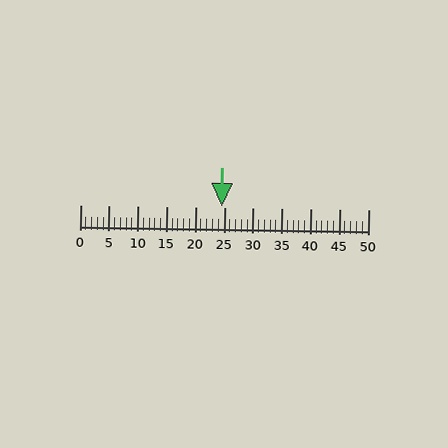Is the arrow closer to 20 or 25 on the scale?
The arrow is closer to 25.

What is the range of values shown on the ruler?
The ruler shows values from 0 to 50.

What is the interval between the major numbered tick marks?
The major tick marks are spaced 5 units apart.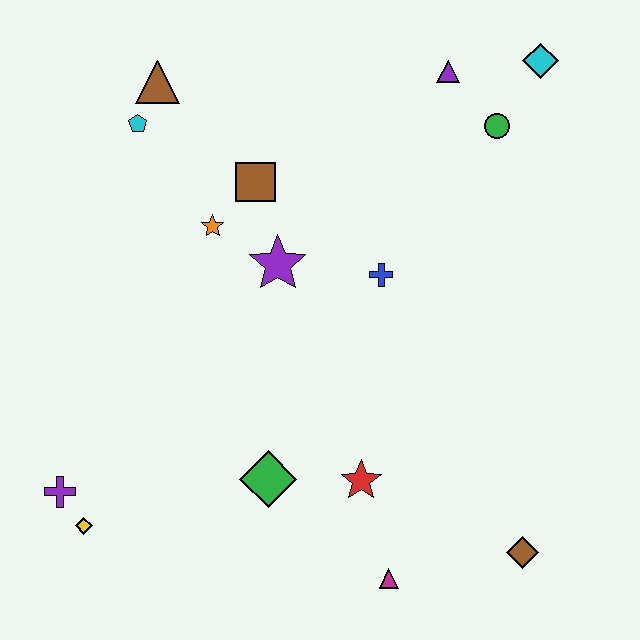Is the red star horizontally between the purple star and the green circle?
Yes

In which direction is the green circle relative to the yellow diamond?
The green circle is to the right of the yellow diamond.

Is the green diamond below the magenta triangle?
No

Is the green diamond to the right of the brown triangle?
Yes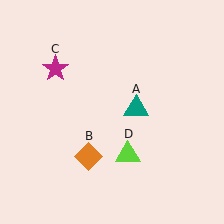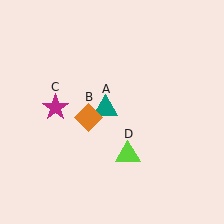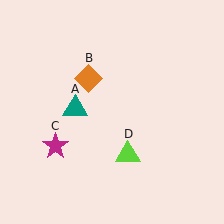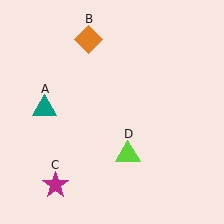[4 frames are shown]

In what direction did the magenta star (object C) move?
The magenta star (object C) moved down.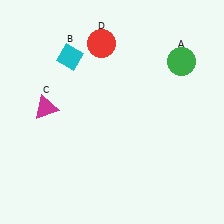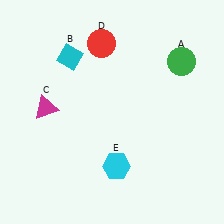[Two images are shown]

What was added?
A cyan hexagon (E) was added in Image 2.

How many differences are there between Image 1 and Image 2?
There is 1 difference between the two images.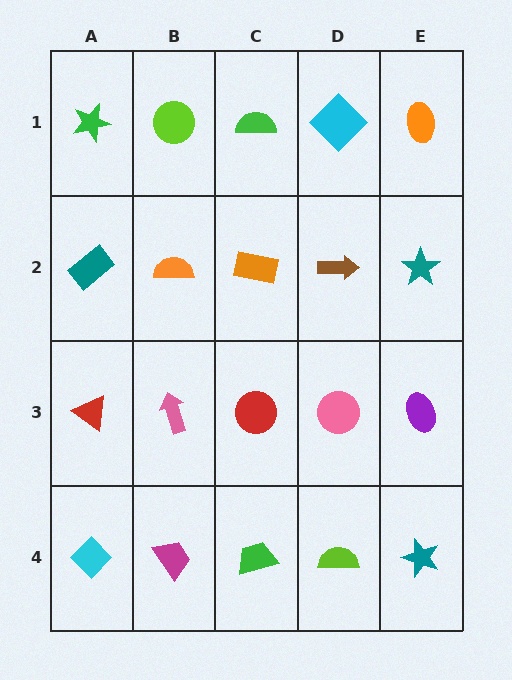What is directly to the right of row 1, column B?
A green semicircle.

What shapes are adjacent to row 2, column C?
A green semicircle (row 1, column C), a red circle (row 3, column C), an orange semicircle (row 2, column B), a brown arrow (row 2, column D).